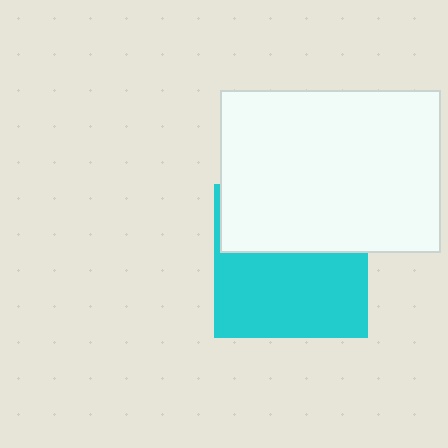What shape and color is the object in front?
The object in front is a white rectangle.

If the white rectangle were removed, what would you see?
You would see the complete cyan square.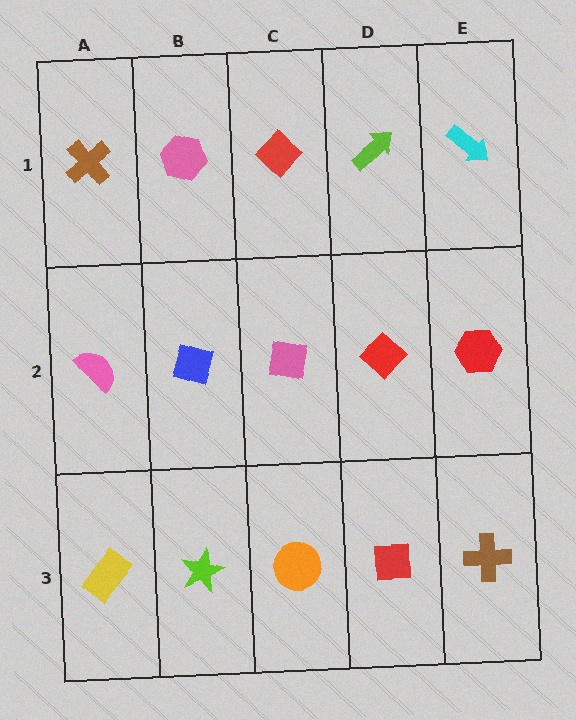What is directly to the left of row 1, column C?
A pink hexagon.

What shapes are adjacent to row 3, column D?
A red diamond (row 2, column D), an orange circle (row 3, column C), a brown cross (row 3, column E).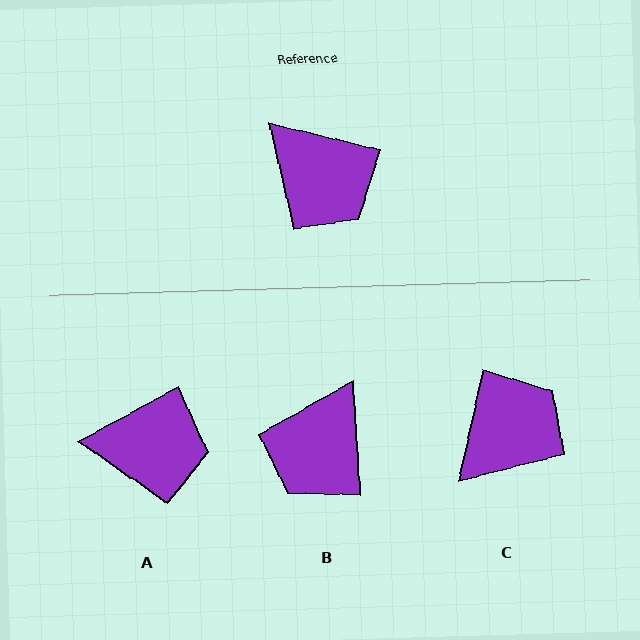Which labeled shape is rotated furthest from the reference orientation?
C, about 91 degrees away.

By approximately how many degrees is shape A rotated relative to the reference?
Approximately 42 degrees counter-clockwise.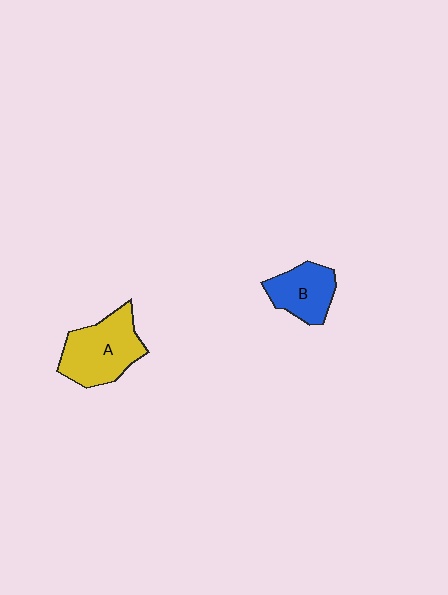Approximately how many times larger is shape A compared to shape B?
Approximately 1.5 times.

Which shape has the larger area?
Shape A (yellow).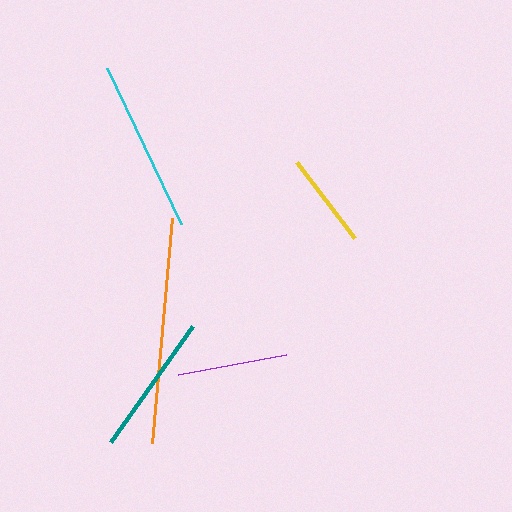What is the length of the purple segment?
The purple segment is approximately 110 pixels long.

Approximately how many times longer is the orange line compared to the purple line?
The orange line is approximately 2.0 times the length of the purple line.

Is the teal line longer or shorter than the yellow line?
The teal line is longer than the yellow line.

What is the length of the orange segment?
The orange segment is approximately 225 pixels long.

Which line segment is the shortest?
The yellow line is the shortest at approximately 95 pixels.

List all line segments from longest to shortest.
From longest to shortest: orange, cyan, teal, purple, yellow.